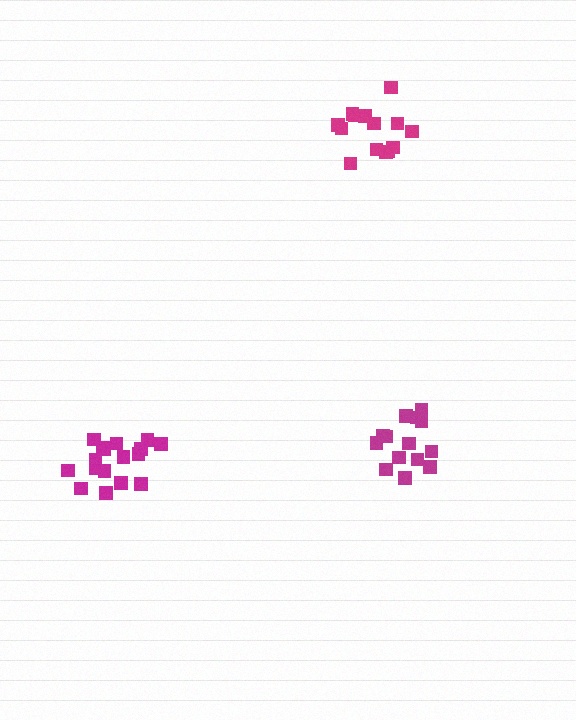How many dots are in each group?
Group 1: 17 dots, Group 2: 14 dots, Group 3: 14 dots (45 total).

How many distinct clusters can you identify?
There are 3 distinct clusters.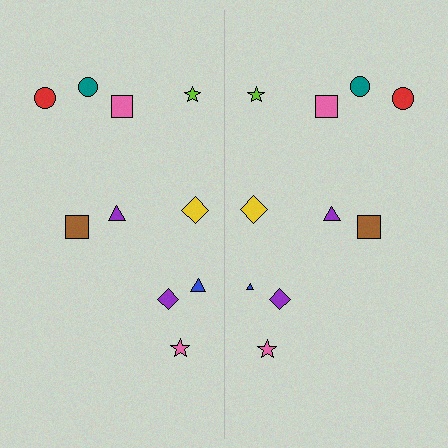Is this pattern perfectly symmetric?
No, the pattern is not perfectly symmetric. The blue triangle on the right side has a different size than its mirror counterpart.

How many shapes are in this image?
There are 20 shapes in this image.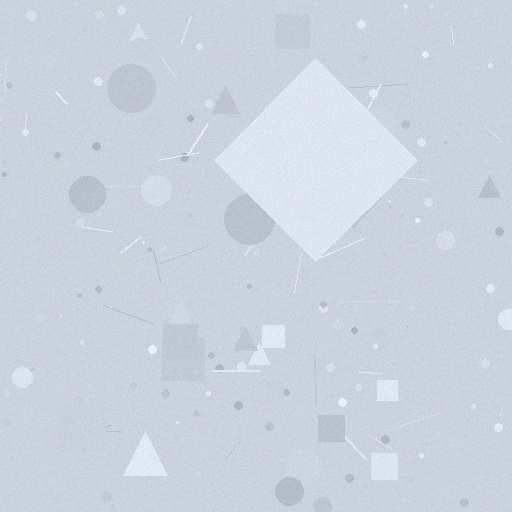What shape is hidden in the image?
A diamond is hidden in the image.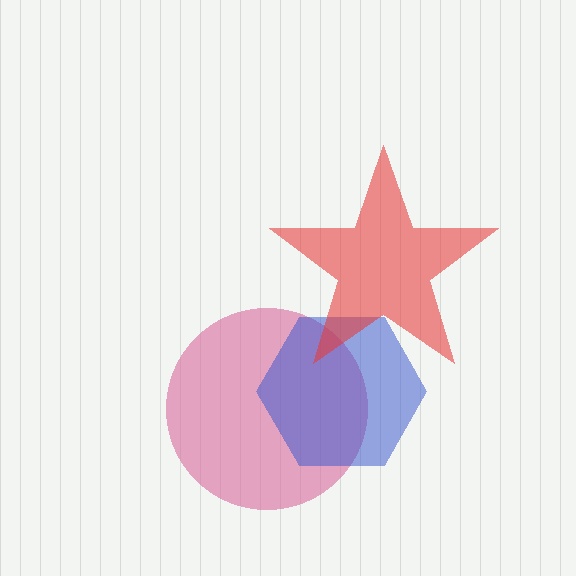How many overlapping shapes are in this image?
There are 3 overlapping shapes in the image.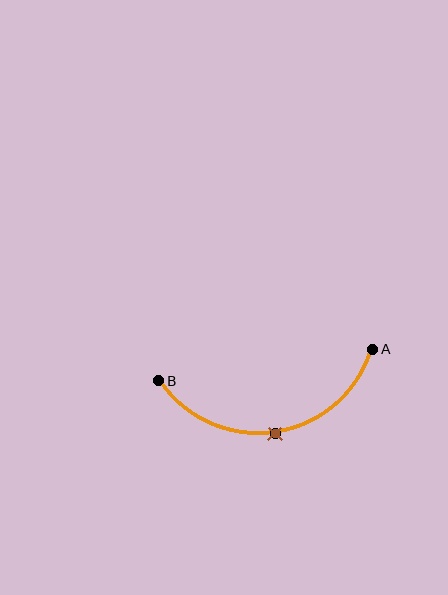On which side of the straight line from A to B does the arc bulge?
The arc bulges below the straight line connecting A and B.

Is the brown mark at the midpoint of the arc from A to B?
Yes. The brown mark lies on the arc at equal arc-length from both A and B — it is the arc midpoint.